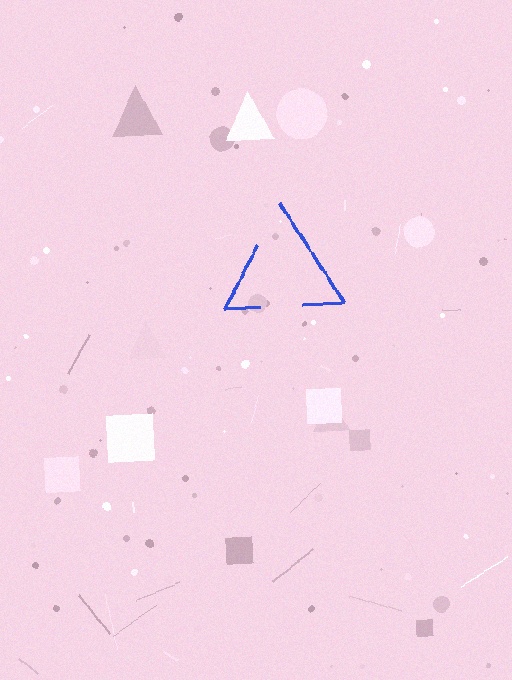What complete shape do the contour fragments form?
The contour fragments form a triangle.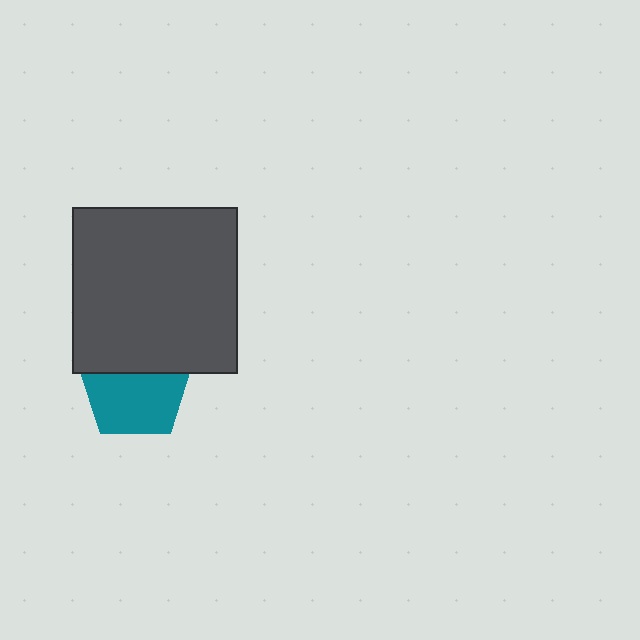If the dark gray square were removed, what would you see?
You would see the complete teal pentagon.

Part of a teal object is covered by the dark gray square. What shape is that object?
It is a pentagon.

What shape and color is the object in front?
The object in front is a dark gray square.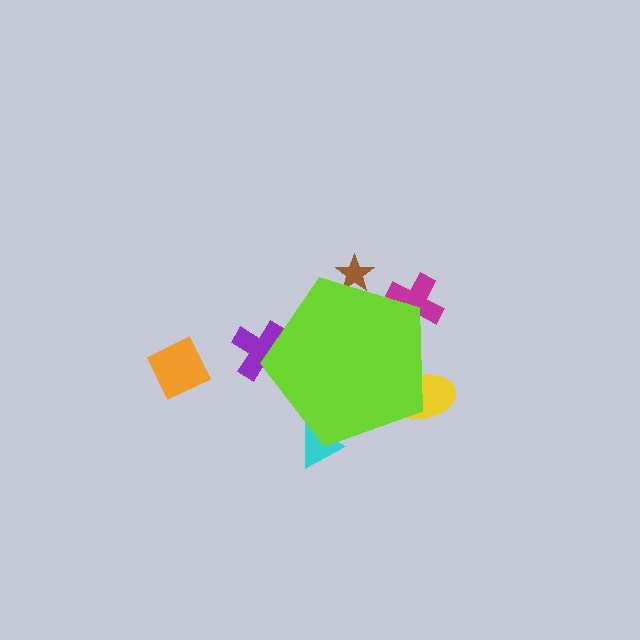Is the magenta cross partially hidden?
Yes, the magenta cross is partially hidden behind the lime pentagon.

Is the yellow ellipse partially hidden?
Yes, the yellow ellipse is partially hidden behind the lime pentagon.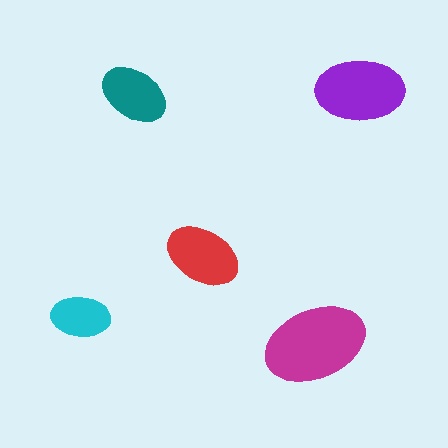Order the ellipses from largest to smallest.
the magenta one, the purple one, the red one, the teal one, the cyan one.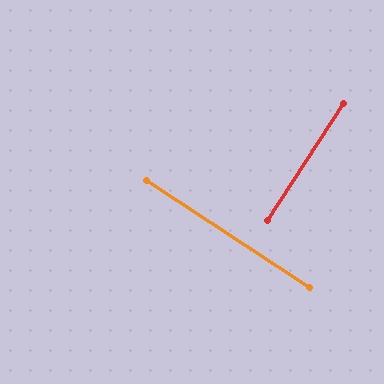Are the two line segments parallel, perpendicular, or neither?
Perpendicular — they meet at approximately 90°.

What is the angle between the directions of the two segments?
Approximately 90 degrees.